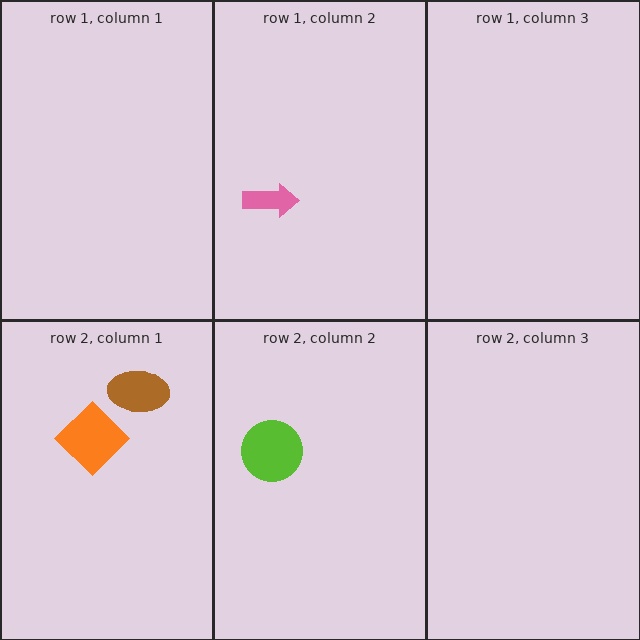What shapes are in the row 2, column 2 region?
The lime circle.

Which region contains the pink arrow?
The row 1, column 2 region.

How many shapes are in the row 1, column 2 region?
1.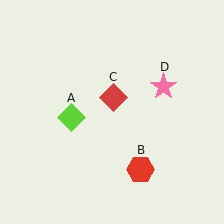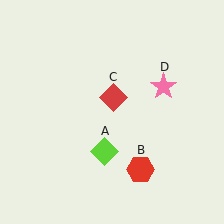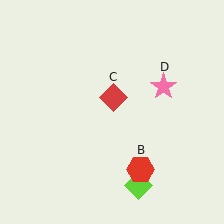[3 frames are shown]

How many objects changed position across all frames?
1 object changed position: lime diamond (object A).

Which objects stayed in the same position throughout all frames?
Red hexagon (object B) and red diamond (object C) and pink star (object D) remained stationary.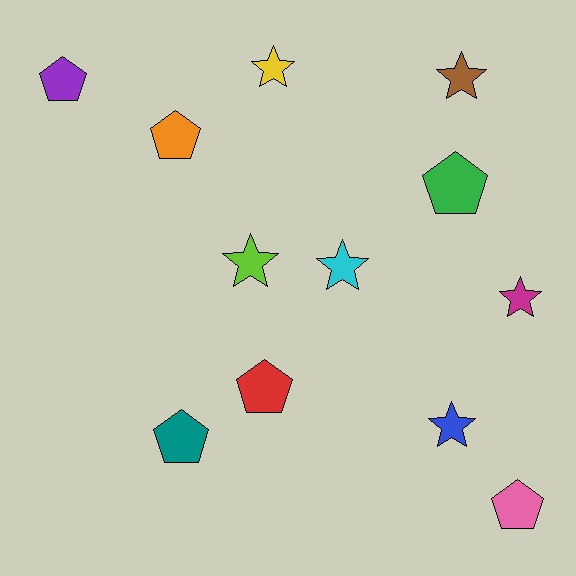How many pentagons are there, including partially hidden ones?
There are 6 pentagons.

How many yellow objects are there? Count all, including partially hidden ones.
There is 1 yellow object.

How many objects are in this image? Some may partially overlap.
There are 12 objects.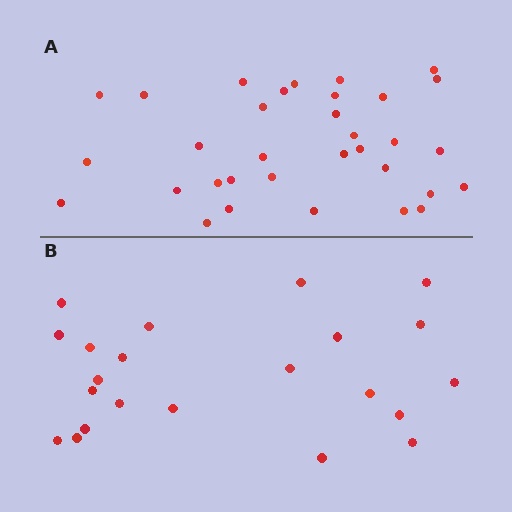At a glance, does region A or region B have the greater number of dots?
Region A (the top region) has more dots.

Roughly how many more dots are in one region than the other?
Region A has roughly 12 or so more dots than region B.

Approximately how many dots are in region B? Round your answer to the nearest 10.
About 20 dots. (The exact count is 22, which rounds to 20.)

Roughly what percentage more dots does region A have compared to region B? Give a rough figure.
About 50% more.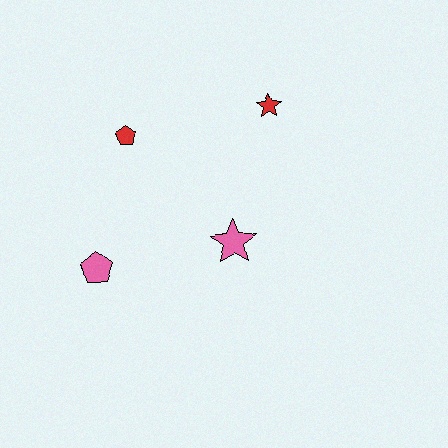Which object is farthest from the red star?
The pink pentagon is farthest from the red star.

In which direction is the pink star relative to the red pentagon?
The pink star is below the red pentagon.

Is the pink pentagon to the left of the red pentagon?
Yes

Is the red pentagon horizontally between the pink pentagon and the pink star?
Yes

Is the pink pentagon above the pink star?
No